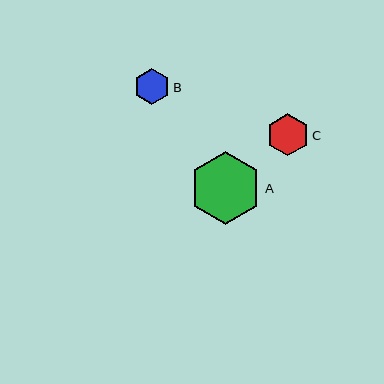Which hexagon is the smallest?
Hexagon B is the smallest with a size of approximately 36 pixels.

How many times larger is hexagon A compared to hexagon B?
Hexagon A is approximately 2.0 times the size of hexagon B.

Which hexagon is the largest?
Hexagon A is the largest with a size of approximately 72 pixels.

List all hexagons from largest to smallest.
From largest to smallest: A, C, B.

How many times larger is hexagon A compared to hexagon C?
Hexagon A is approximately 1.7 times the size of hexagon C.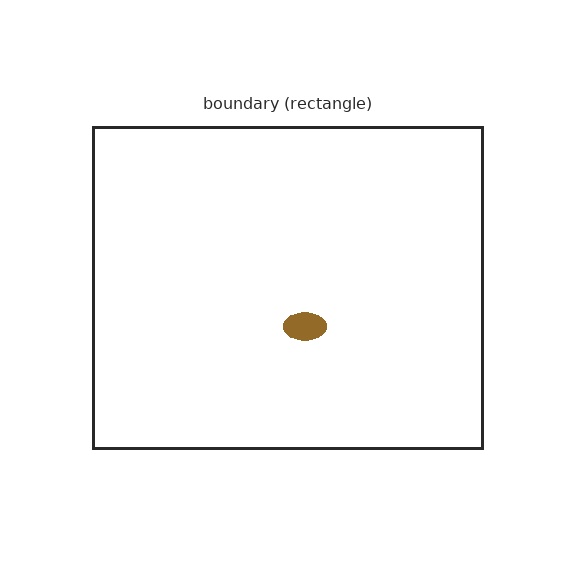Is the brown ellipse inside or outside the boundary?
Inside.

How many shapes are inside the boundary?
1 inside, 0 outside.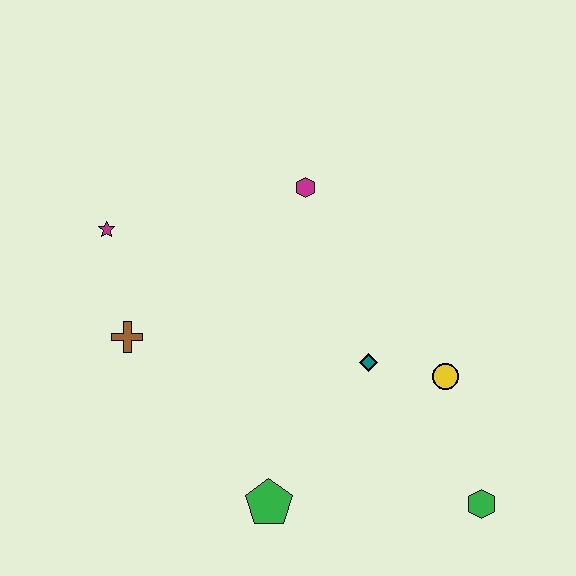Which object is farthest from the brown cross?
The green hexagon is farthest from the brown cross.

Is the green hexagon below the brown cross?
Yes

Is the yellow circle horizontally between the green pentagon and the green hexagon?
Yes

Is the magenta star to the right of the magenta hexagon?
No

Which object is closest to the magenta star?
The brown cross is closest to the magenta star.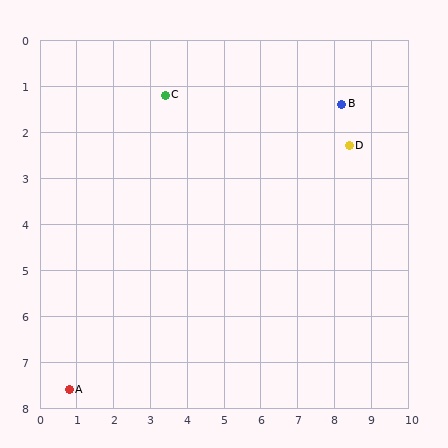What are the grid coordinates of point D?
Point D is at approximately (8.4, 2.3).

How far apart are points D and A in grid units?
Points D and A are about 9.3 grid units apart.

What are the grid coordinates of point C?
Point C is at approximately (3.4, 1.2).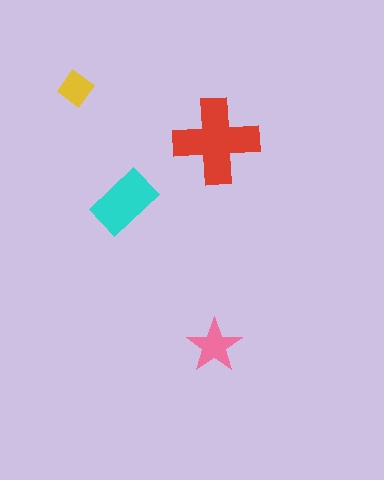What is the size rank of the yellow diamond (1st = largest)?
4th.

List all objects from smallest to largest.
The yellow diamond, the pink star, the cyan rectangle, the red cross.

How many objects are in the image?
There are 4 objects in the image.